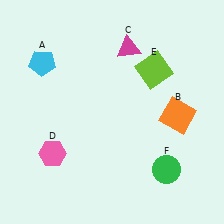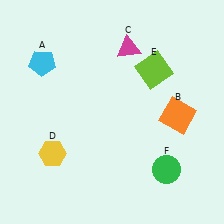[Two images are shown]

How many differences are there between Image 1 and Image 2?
There is 1 difference between the two images.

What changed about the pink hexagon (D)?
In Image 1, D is pink. In Image 2, it changed to yellow.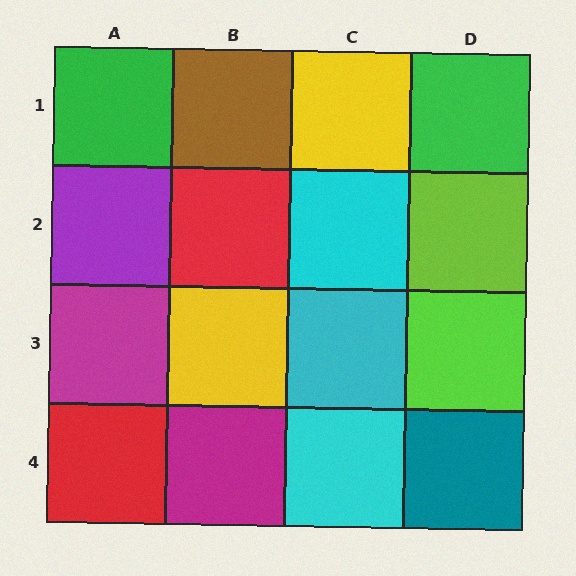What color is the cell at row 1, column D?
Green.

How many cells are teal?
1 cell is teal.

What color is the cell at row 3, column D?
Lime.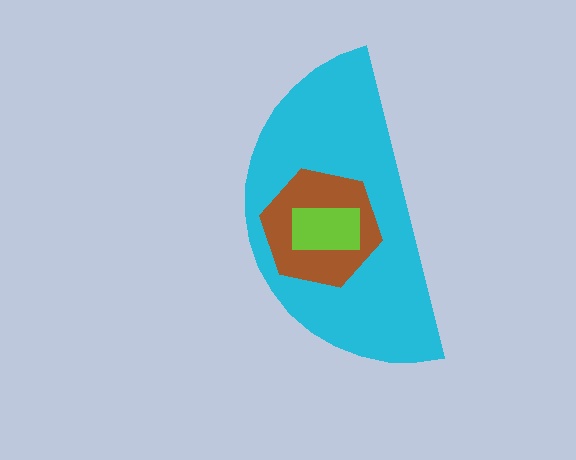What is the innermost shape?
The lime rectangle.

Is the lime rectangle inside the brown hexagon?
Yes.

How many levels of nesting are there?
3.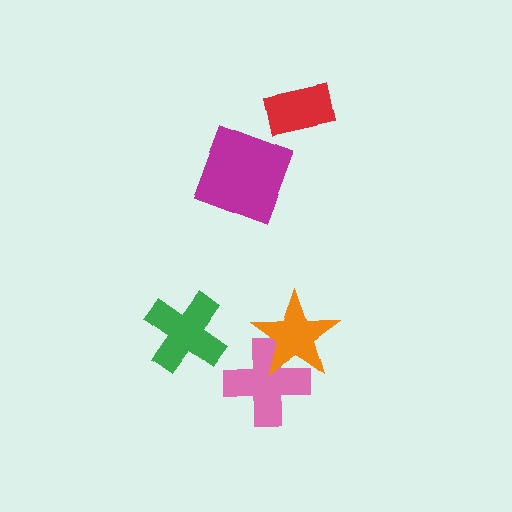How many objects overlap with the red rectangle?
0 objects overlap with the red rectangle.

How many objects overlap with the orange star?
1 object overlaps with the orange star.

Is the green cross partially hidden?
No, no other shape covers it.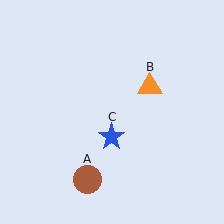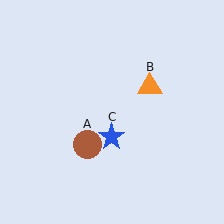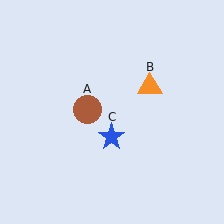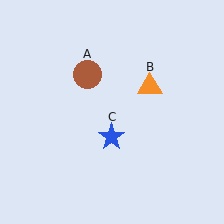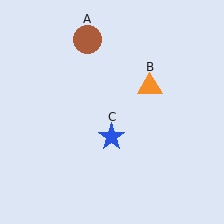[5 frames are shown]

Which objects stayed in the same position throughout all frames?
Orange triangle (object B) and blue star (object C) remained stationary.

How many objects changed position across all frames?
1 object changed position: brown circle (object A).